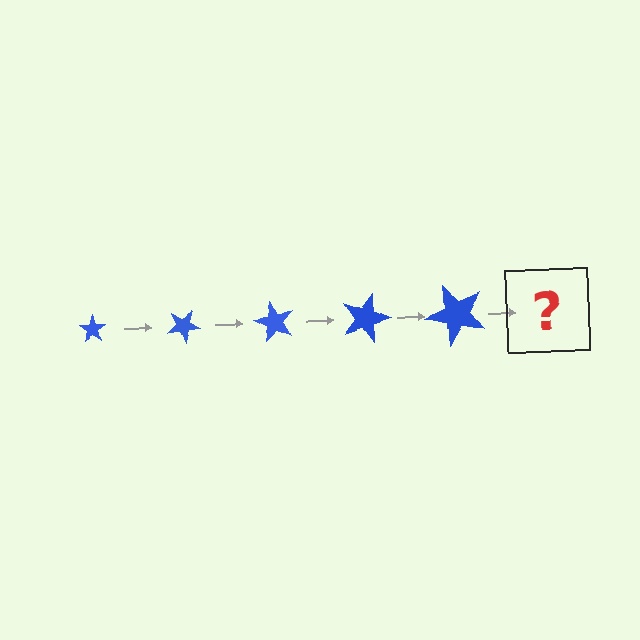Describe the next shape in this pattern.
It should be a star, larger than the previous one and rotated 150 degrees from the start.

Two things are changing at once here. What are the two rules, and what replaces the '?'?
The two rules are that the star grows larger each step and it rotates 30 degrees each step. The '?' should be a star, larger than the previous one and rotated 150 degrees from the start.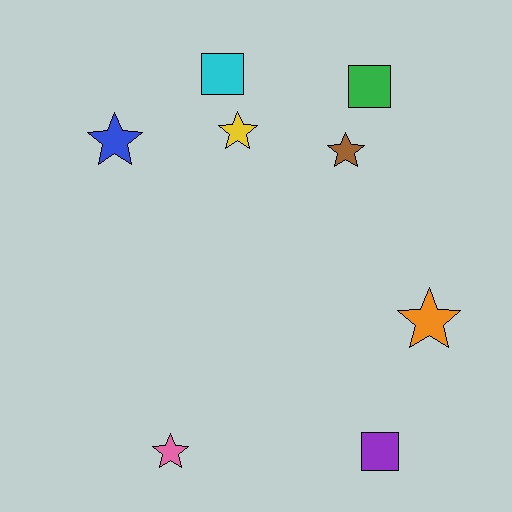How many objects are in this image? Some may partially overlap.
There are 8 objects.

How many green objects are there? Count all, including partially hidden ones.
There is 1 green object.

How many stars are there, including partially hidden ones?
There are 5 stars.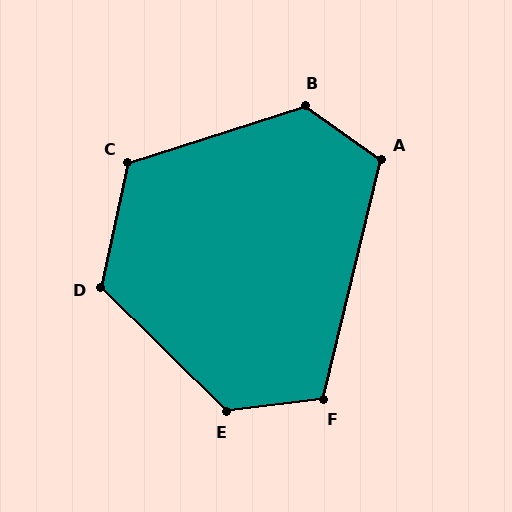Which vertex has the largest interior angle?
E, at approximately 128 degrees.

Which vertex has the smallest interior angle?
F, at approximately 111 degrees.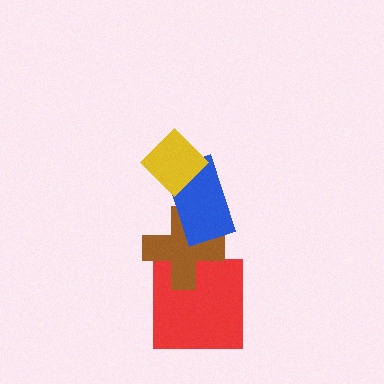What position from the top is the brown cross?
The brown cross is 3rd from the top.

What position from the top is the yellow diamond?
The yellow diamond is 1st from the top.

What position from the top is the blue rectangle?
The blue rectangle is 2nd from the top.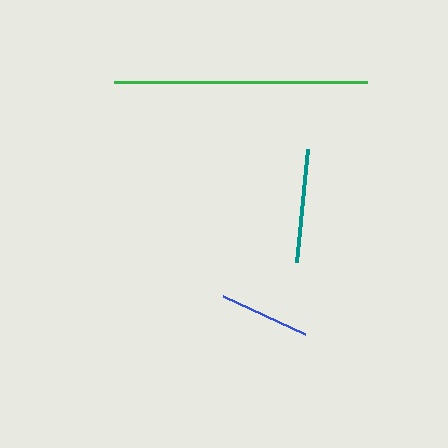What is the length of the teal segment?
The teal segment is approximately 114 pixels long.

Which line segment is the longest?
The green line is the longest at approximately 253 pixels.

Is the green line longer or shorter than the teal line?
The green line is longer than the teal line.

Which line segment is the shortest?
The blue line is the shortest at approximately 90 pixels.